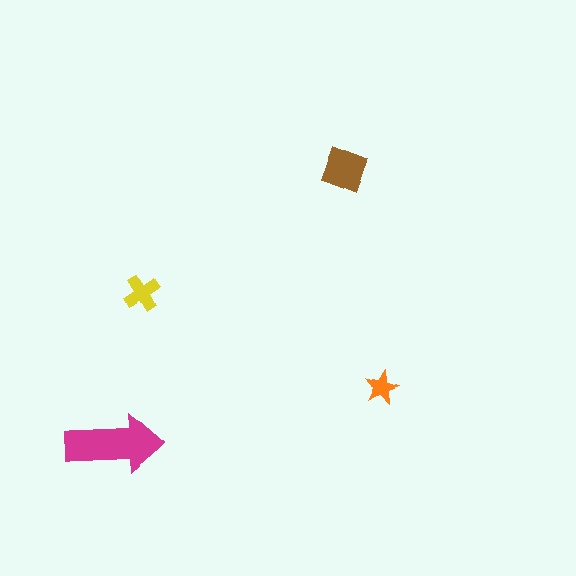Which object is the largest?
The magenta arrow.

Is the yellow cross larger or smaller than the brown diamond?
Smaller.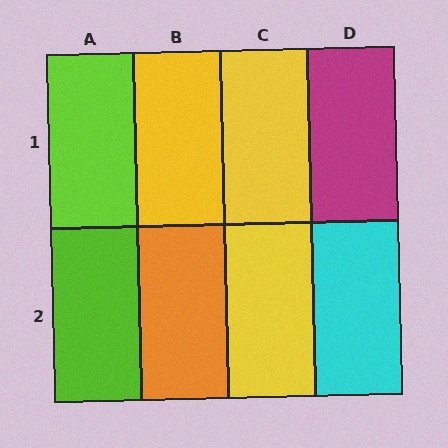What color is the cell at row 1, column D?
Magenta.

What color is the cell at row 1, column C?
Yellow.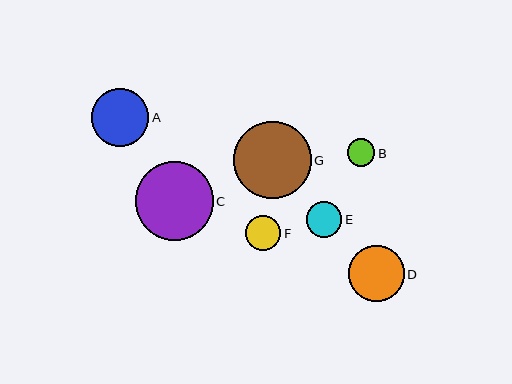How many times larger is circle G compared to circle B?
Circle G is approximately 2.8 times the size of circle B.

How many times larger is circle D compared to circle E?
Circle D is approximately 1.6 times the size of circle E.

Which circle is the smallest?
Circle B is the smallest with a size of approximately 28 pixels.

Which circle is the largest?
Circle C is the largest with a size of approximately 78 pixels.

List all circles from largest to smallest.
From largest to smallest: C, G, A, D, E, F, B.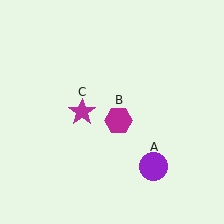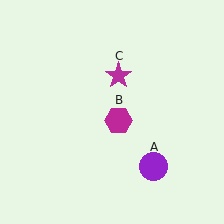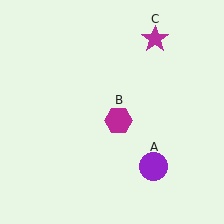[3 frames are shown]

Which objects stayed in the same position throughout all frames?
Purple circle (object A) and magenta hexagon (object B) remained stationary.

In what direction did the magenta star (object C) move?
The magenta star (object C) moved up and to the right.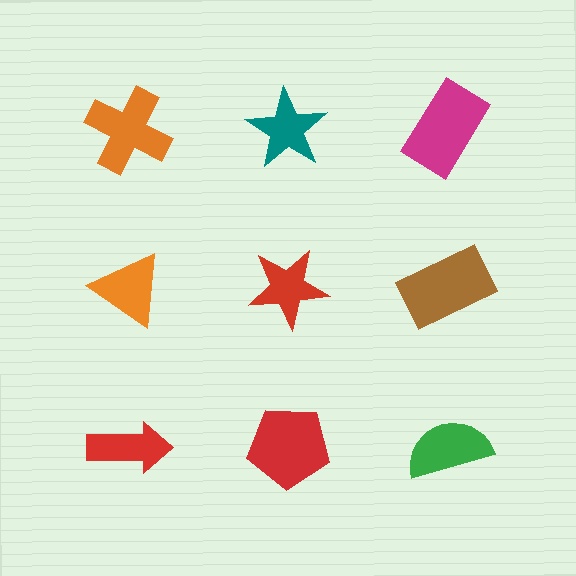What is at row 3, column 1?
A red arrow.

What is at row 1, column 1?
An orange cross.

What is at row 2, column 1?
An orange triangle.